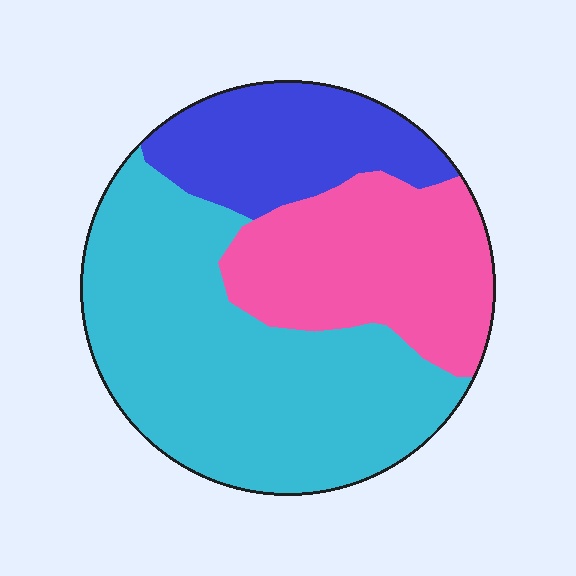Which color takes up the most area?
Cyan, at roughly 50%.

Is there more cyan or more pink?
Cyan.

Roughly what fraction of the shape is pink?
Pink covers roughly 30% of the shape.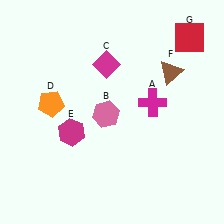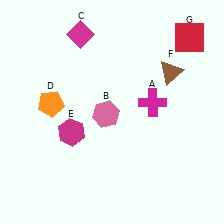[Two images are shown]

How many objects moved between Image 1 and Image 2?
1 object moved between the two images.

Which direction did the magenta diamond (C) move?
The magenta diamond (C) moved up.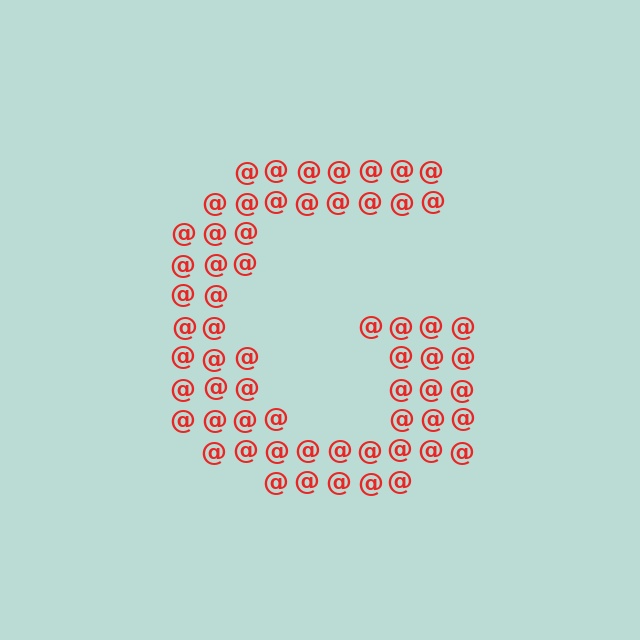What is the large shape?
The large shape is the letter G.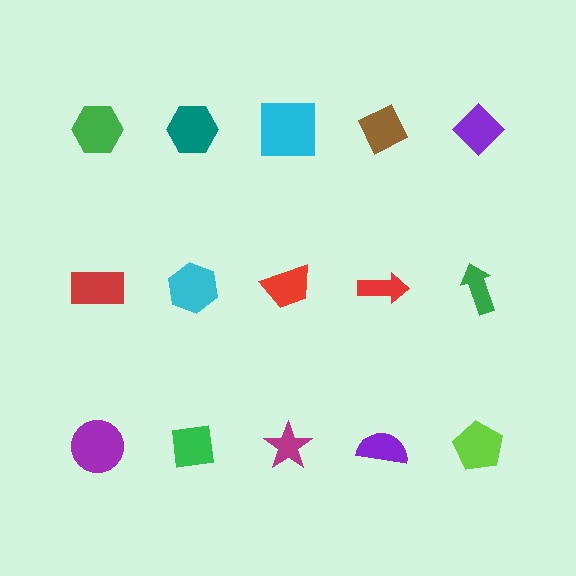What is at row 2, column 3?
A red trapezoid.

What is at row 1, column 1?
A green hexagon.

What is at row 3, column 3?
A magenta star.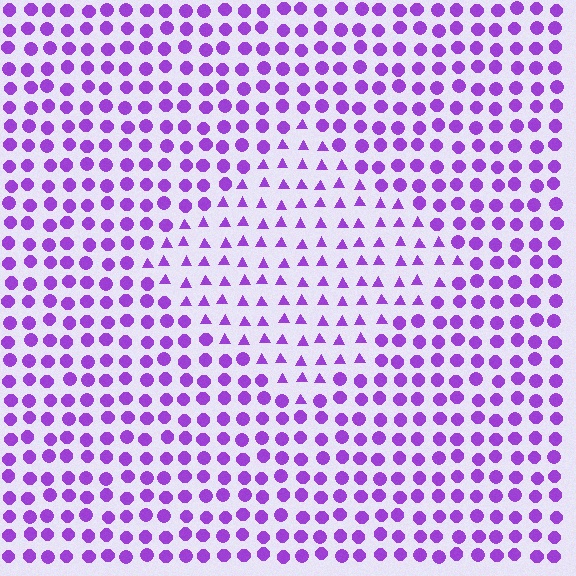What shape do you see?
I see a diamond.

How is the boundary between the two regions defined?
The boundary is defined by a change in element shape: triangles inside vs. circles outside. All elements share the same color and spacing.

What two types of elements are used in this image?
The image uses triangles inside the diamond region and circles outside it.